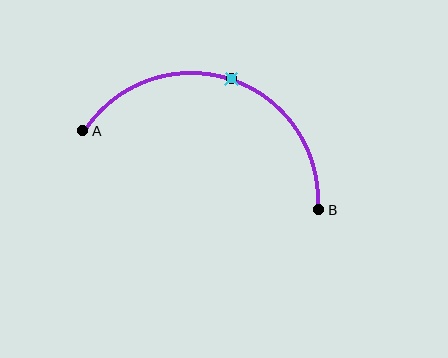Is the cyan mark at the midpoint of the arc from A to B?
Yes. The cyan mark lies on the arc at equal arc-length from both A and B — it is the arc midpoint.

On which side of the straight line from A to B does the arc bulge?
The arc bulges above the straight line connecting A and B.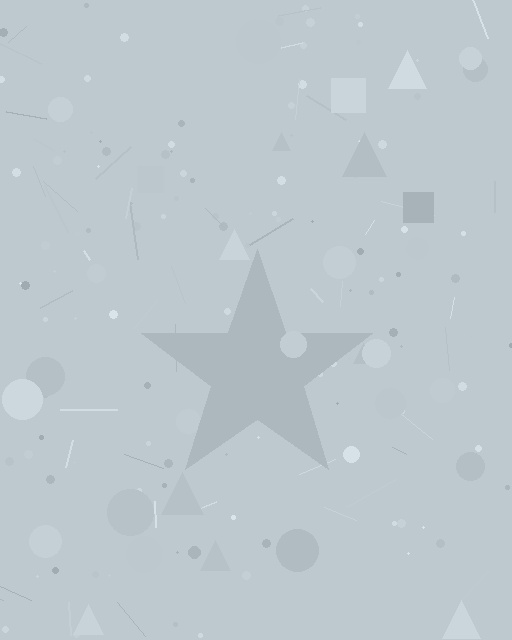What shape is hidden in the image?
A star is hidden in the image.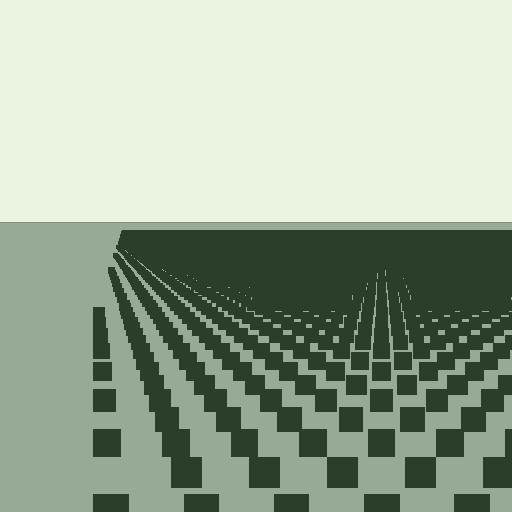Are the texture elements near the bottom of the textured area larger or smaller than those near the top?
Larger. Near the bottom, elements are closer to the viewer and appear at a bigger on-screen size.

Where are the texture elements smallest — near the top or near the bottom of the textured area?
Near the top.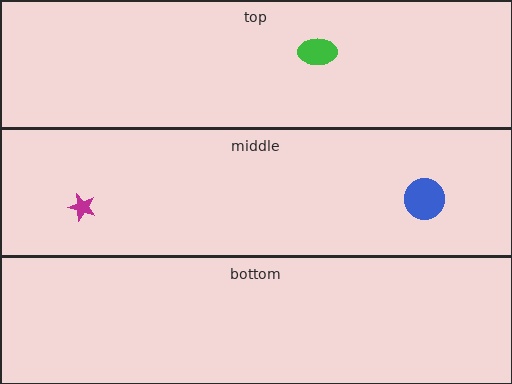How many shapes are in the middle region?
2.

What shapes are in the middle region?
The blue circle, the magenta star.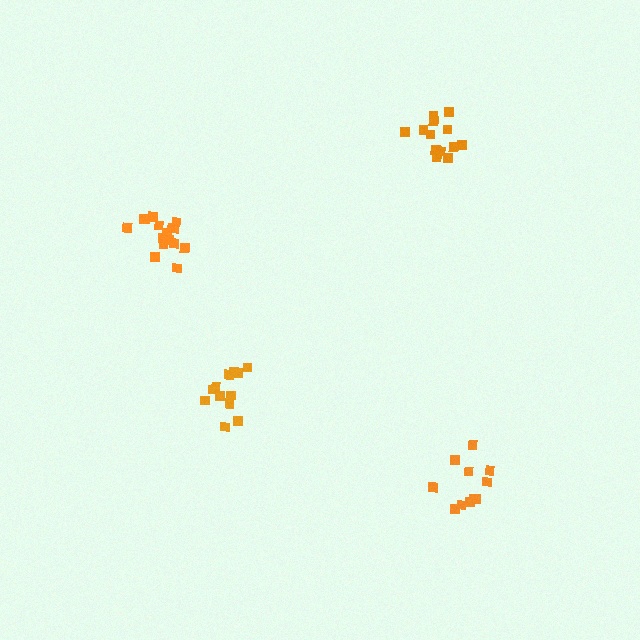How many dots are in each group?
Group 1: 14 dots, Group 2: 12 dots, Group 3: 16 dots, Group 4: 11 dots (53 total).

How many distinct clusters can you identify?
There are 4 distinct clusters.